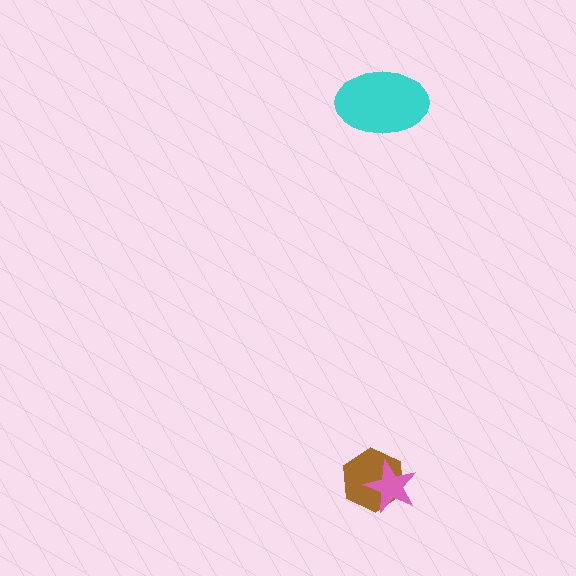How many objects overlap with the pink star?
1 object overlaps with the pink star.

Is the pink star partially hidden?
No, no other shape covers it.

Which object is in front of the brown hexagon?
The pink star is in front of the brown hexagon.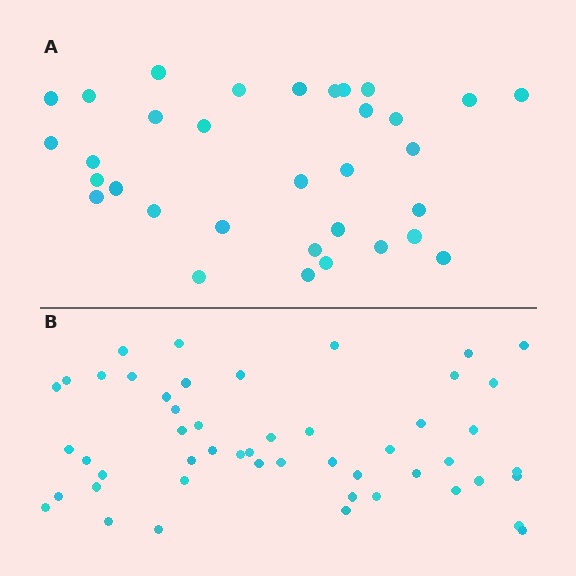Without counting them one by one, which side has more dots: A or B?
Region B (the bottom region) has more dots.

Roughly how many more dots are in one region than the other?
Region B has approximately 15 more dots than region A.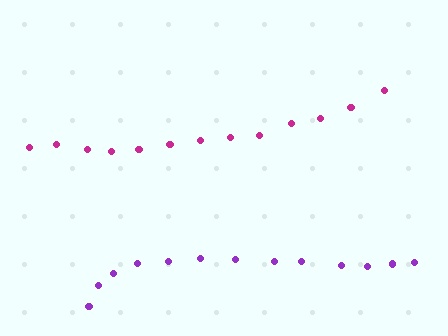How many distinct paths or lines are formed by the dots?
There are 2 distinct paths.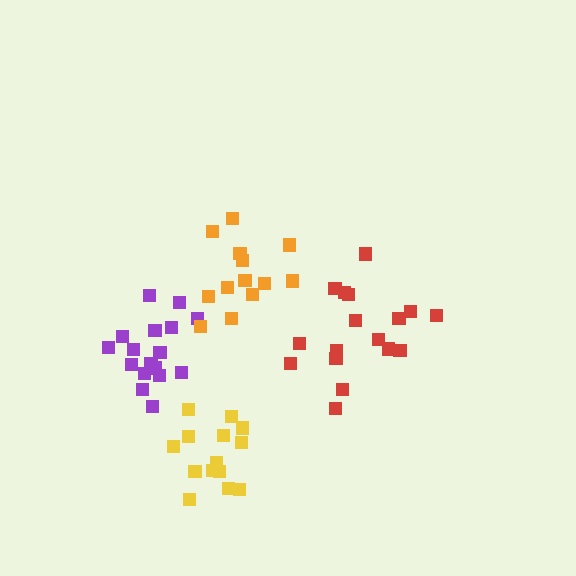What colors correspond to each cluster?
The clusters are colored: purple, red, orange, yellow.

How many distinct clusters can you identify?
There are 4 distinct clusters.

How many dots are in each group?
Group 1: 17 dots, Group 2: 18 dots, Group 3: 13 dots, Group 4: 14 dots (62 total).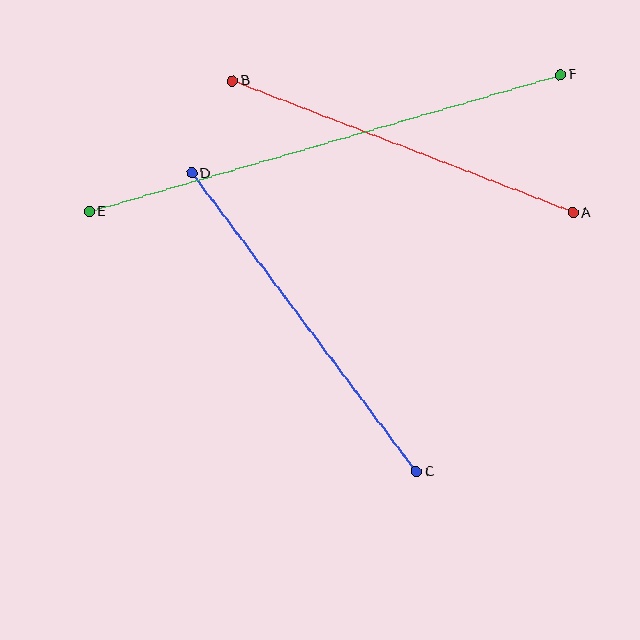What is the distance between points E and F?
The distance is approximately 491 pixels.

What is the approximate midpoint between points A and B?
The midpoint is at approximately (403, 147) pixels.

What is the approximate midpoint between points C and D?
The midpoint is at approximately (304, 322) pixels.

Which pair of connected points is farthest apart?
Points E and F are farthest apart.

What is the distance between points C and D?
The distance is approximately 373 pixels.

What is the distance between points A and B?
The distance is approximately 365 pixels.